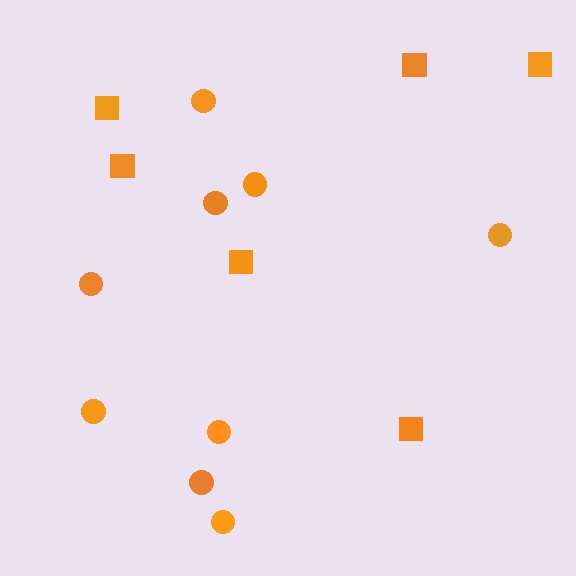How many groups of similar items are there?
There are 2 groups: one group of circles (9) and one group of squares (6).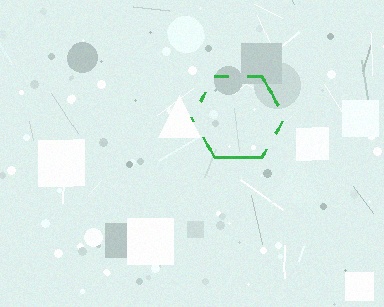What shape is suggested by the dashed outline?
The dashed outline suggests a hexagon.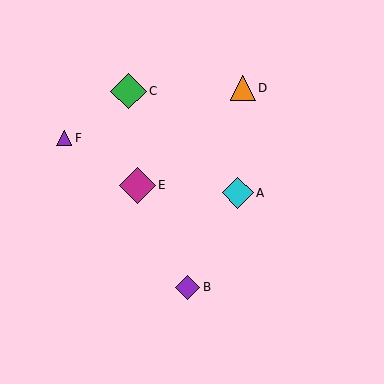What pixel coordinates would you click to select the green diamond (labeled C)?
Click at (128, 91) to select the green diamond C.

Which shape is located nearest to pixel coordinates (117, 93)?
The green diamond (labeled C) at (128, 91) is nearest to that location.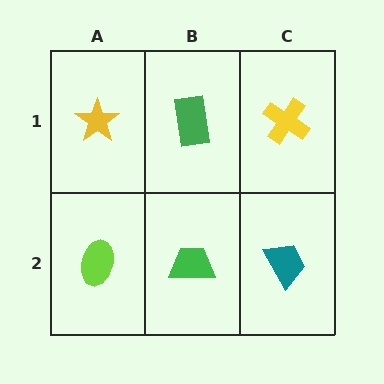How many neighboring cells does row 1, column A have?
2.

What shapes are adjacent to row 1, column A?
A lime ellipse (row 2, column A), a green rectangle (row 1, column B).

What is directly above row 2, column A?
A yellow star.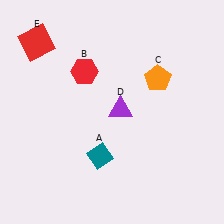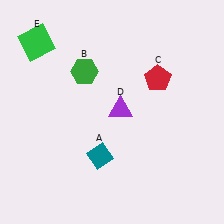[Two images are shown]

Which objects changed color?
B changed from red to green. C changed from orange to red. E changed from red to green.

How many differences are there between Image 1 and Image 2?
There are 3 differences between the two images.